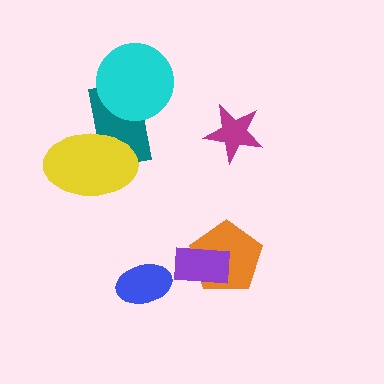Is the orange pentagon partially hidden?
Yes, it is partially covered by another shape.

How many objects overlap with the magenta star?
0 objects overlap with the magenta star.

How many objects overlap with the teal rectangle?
2 objects overlap with the teal rectangle.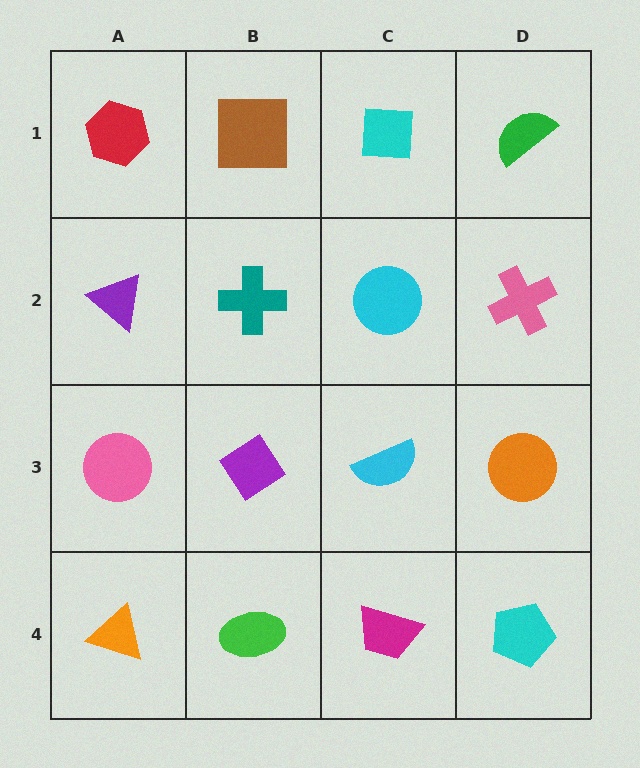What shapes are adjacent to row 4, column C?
A cyan semicircle (row 3, column C), a green ellipse (row 4, column B), a cyan pentagon (row 4, column D).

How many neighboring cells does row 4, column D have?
2.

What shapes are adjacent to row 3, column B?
A teal cross (row 2, column B), a green ellipse (row 4, column B), a pink circle (row 3, column A), a cyan semicircle (row 3, column C).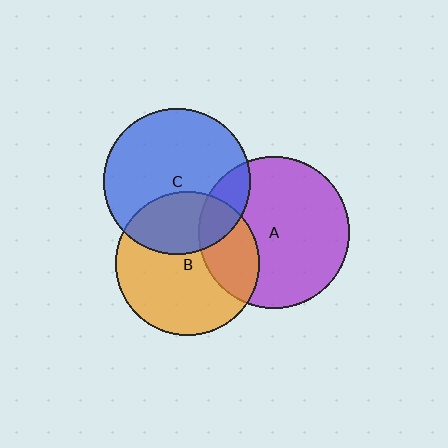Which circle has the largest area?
Circle A (purple).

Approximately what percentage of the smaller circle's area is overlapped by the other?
Approximately 30%.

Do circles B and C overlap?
Yes.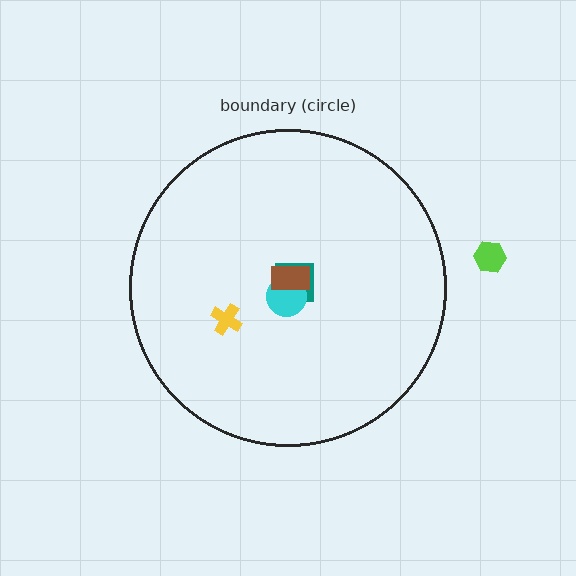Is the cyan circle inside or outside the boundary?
Inside.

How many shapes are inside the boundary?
4 inside, 1 outside.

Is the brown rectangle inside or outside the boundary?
Inside.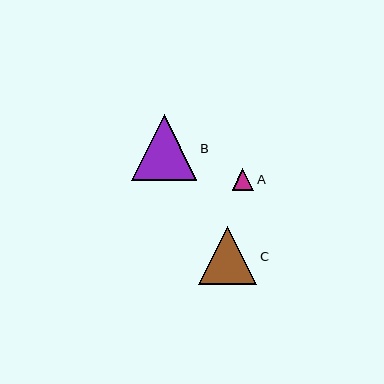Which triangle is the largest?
Triangle B is the largest with a size of approximately 65 pixels.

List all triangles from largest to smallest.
From largest to smallest: B, C, A.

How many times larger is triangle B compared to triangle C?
Triangle B is approximately 1.1 times the size of triangle C.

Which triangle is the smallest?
Triangle A is the smallest with a size of approximately 22 pixels.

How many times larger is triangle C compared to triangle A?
Triangle C is approximately 2.7 times the size of triangle A.